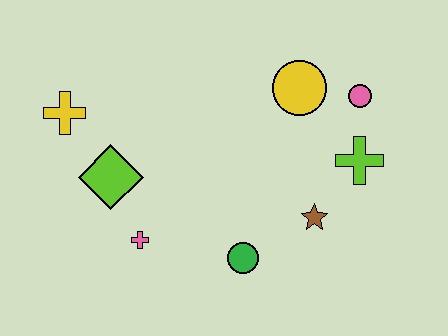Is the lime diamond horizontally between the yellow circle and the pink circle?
No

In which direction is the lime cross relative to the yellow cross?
The lime cross is to the right of the yellow cross.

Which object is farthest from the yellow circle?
The yellow cross is farthest from the yellow circle.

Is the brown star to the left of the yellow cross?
No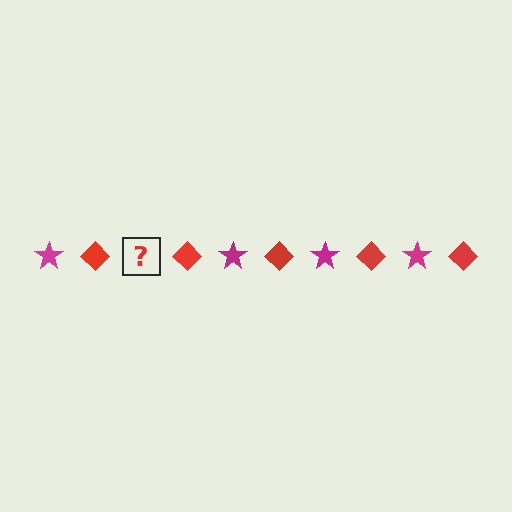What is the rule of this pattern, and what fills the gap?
The rule is that the pattern alternates between magenta star and red diamond. The gap should be filled with a magenta star.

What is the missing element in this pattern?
The missing element is a magenta star.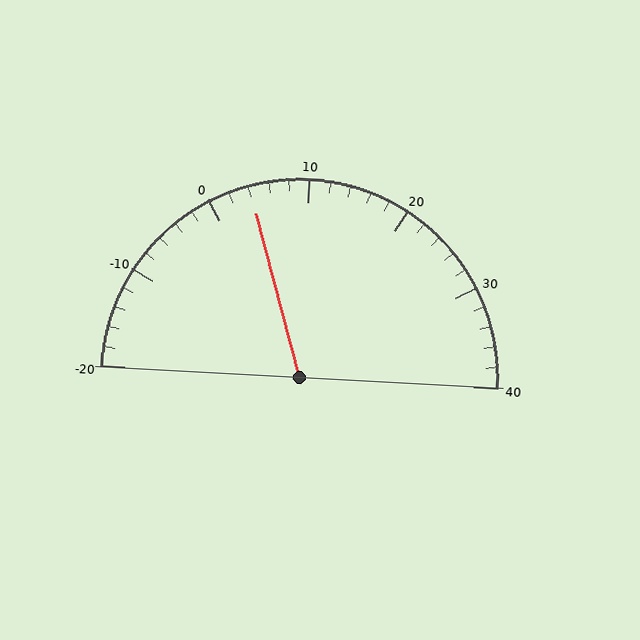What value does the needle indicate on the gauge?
The needle indicates approximately 4.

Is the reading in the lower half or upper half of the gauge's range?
The reading is in the lower half of the range (-20 to 40).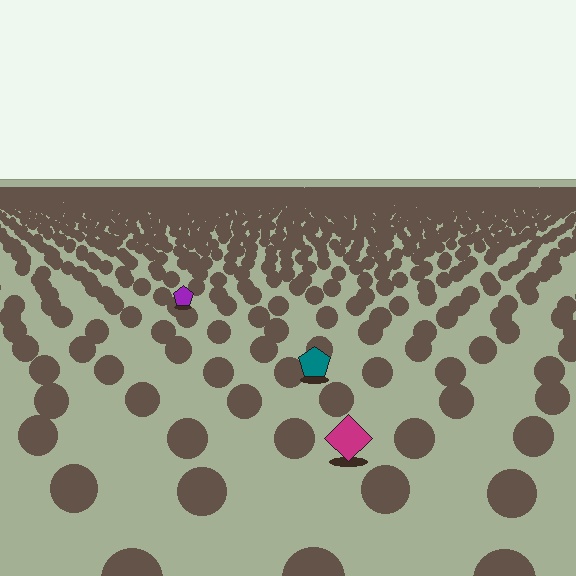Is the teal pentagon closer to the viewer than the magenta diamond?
No. The magenta diamond is closer — you can tell from the texture gradient: the ground texture is coarser near it.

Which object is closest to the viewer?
The magenta diamond is closest. The texture marks near it are larger and more spread out.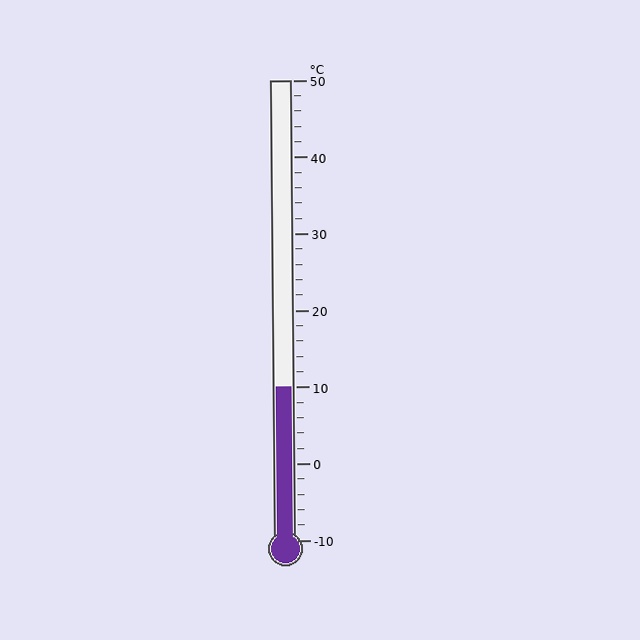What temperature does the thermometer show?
The thermometer shows approximately 10°C.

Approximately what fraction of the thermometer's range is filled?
The thermometer is filled to approximately 35% of its range.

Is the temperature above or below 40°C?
The temperature is below 40°C.